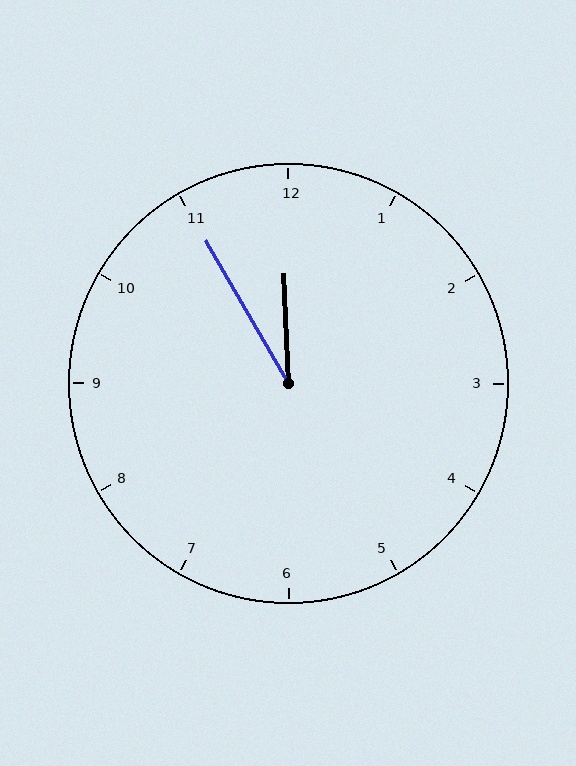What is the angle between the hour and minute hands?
Approximately 28 degrees.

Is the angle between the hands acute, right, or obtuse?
It is acute.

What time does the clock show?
11:55.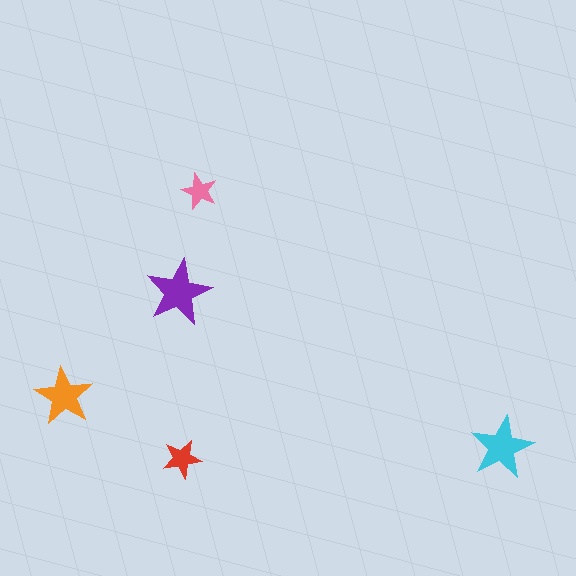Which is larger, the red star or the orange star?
The orange one.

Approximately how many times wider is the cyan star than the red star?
About 1.5 times wider.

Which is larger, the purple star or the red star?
The purple one.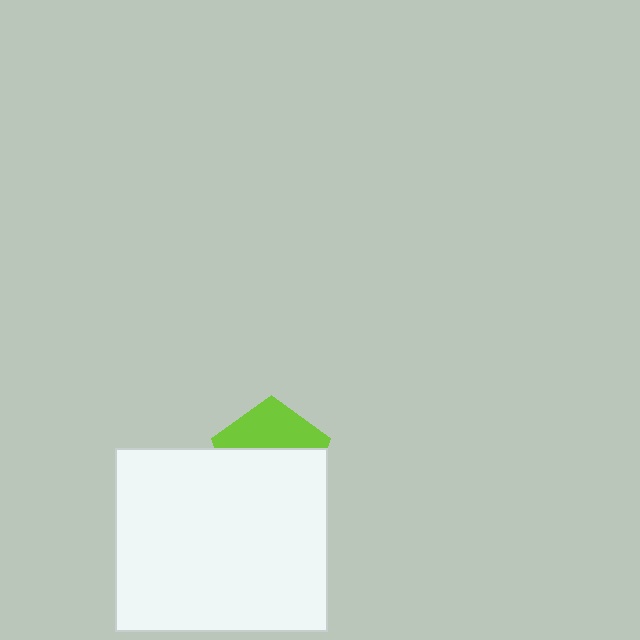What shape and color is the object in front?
The object in front is a white rectangle.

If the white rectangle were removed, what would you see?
You would see the complete lime pentagon.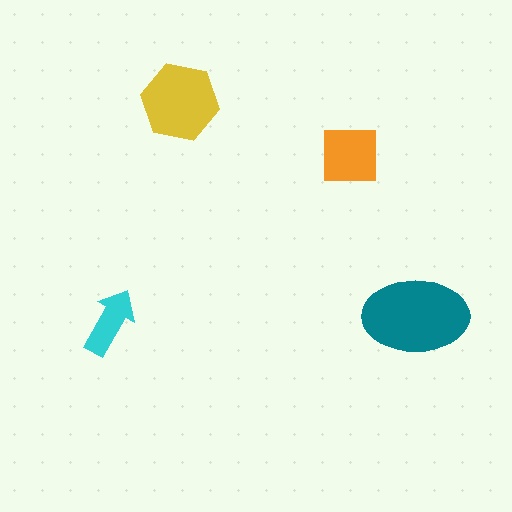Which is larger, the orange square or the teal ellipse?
The teal ellipse.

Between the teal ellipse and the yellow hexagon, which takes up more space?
The teal ellipse.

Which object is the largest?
The teal ellipse.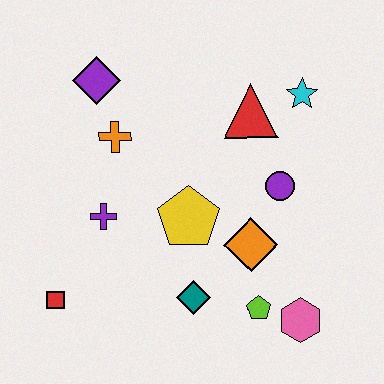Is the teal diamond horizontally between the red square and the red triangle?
Yes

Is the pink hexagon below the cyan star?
Yes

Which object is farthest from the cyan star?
The red square is farthest from the cyan star.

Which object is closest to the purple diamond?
The orange cross is closest to the purple diamond.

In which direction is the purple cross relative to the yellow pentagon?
The purple cross is to the left of the yellow pentagon.